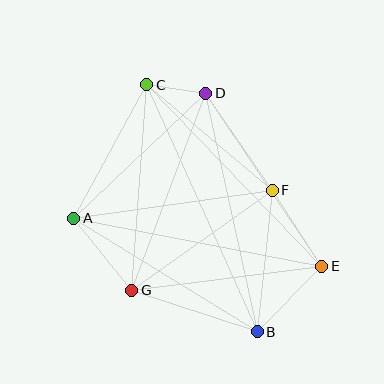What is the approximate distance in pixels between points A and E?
The distance between A and E is approximately 253 pixels.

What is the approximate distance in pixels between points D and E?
The distance between D and E is approximately 208 pixels.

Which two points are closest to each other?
Points C and D are closest to each other.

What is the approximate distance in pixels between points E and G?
The distance between E and G is approximately 191 pixels.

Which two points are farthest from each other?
Points B and C are farthest from each other.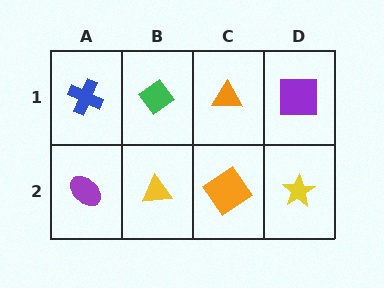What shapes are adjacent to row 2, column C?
An orange triangle (row 1, column C), a yellow triangle (row 2, column B), a yellow star (row 2, column D).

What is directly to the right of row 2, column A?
A yellow triangle.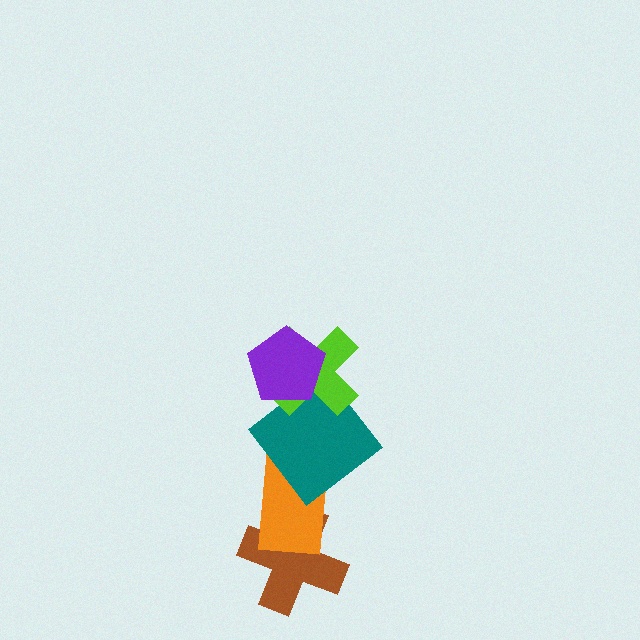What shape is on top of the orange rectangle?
The teal diamond is on top of the orange rectangle.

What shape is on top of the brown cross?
The orange rectangle is on top of the brown cross.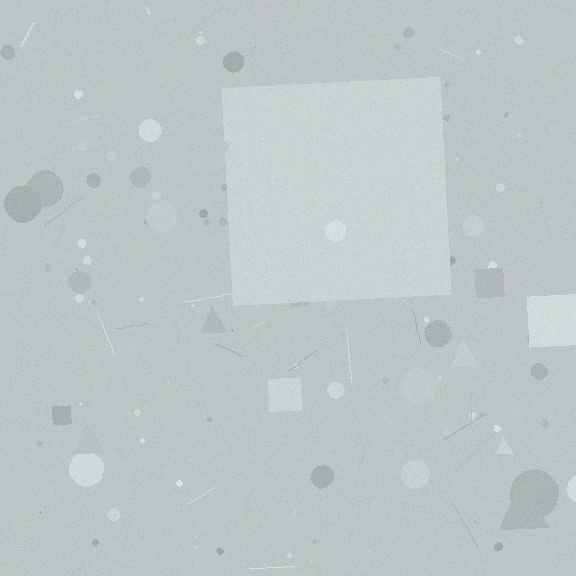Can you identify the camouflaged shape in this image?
The camouflaged shape is a square.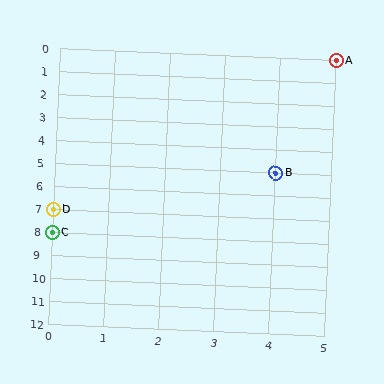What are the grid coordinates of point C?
Point C is at grid coordinates (0, 8).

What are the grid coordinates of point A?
Point A is at grid coordinates (5, 0).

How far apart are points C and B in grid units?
Points C and B are 4 columns and 3 rows apart (about 5.0 grid units diagonally).